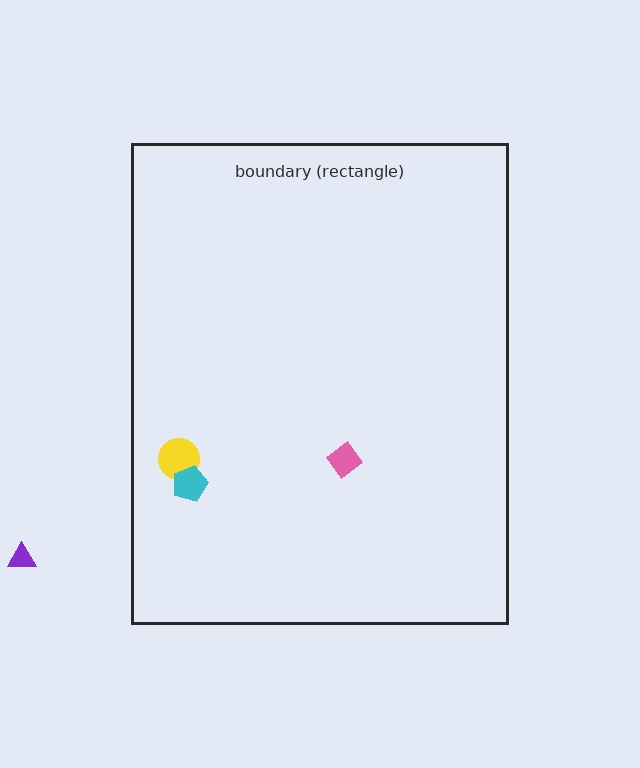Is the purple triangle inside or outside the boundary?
Outside.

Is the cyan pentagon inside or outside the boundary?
Inside.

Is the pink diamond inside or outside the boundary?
Inside.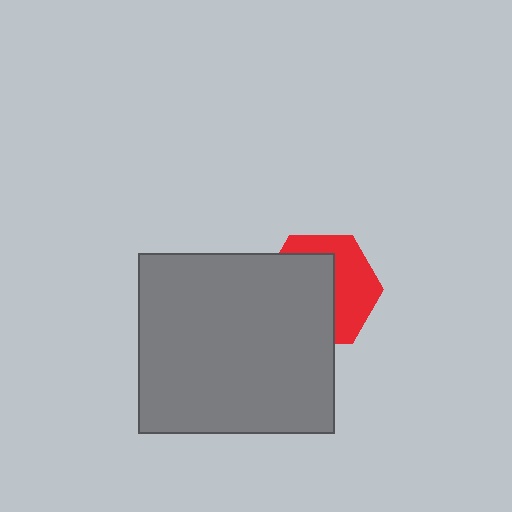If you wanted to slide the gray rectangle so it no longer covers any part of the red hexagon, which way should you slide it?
Slide it toward the lower-left — that is the most direct way to separate the two shapes.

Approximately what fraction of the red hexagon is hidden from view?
Roughly 56% of the red hexagon is hidden behind the gray rectangle.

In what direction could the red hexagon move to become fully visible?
The red hexagon could move toward the upper-right. That would shift it out from behind the gray rectangle entirely.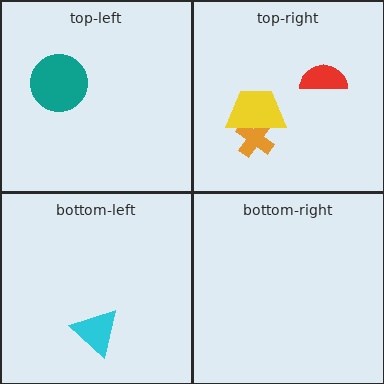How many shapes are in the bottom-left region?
1.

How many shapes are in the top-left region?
1.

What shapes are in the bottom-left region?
The cyan triangle.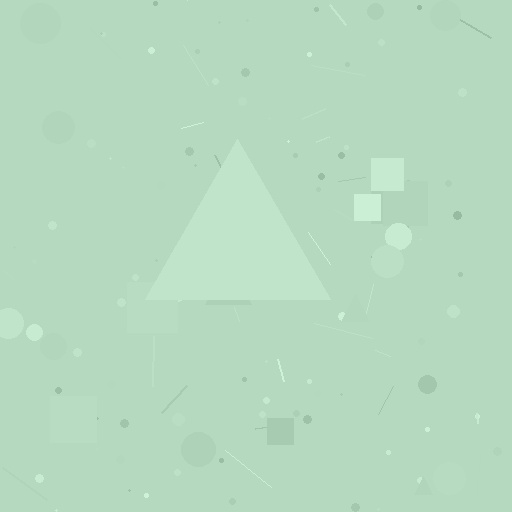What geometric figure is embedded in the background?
A triangle is embedded in the background.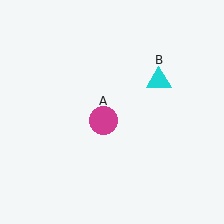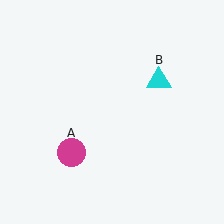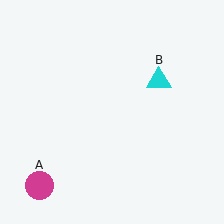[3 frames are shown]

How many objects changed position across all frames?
1 object changed position: magenta circle (object A).